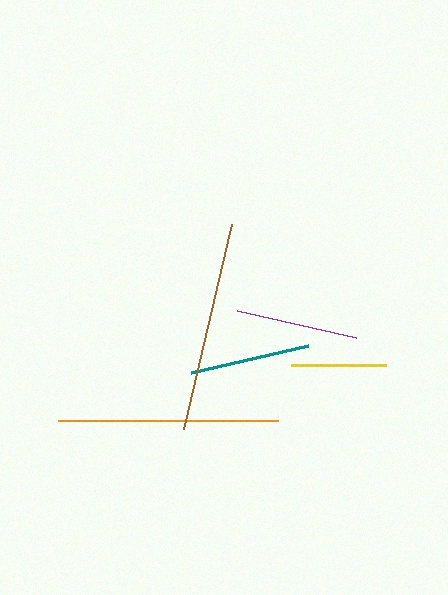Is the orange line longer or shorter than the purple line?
The orange line is longer than the purple line.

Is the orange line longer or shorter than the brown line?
The orange line is longer than the brown line.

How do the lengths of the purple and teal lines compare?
The purple and teal lines are approximately the same length.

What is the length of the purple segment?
The purple segment is approximately 122 pixels long.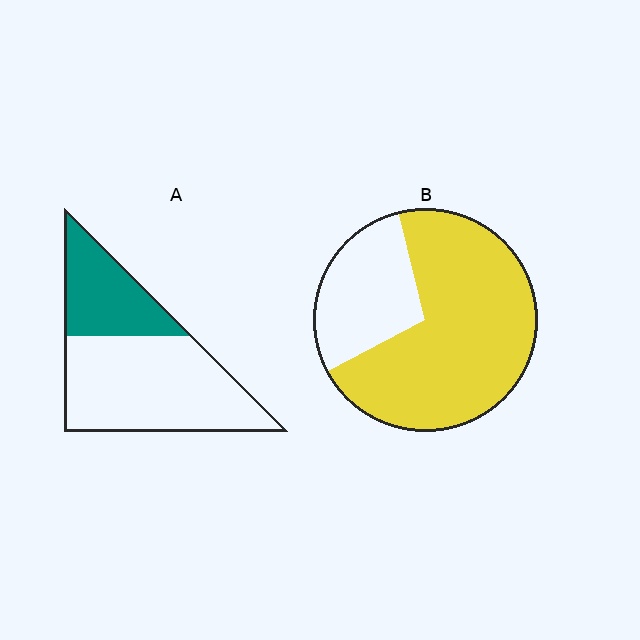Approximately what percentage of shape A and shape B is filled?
A is approximately 35% and B is approximately 70%.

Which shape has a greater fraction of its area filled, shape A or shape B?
Shape B.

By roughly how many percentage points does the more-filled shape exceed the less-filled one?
By roughly 40 percentage points (B over A).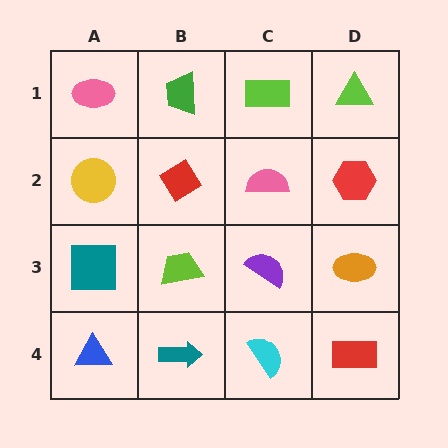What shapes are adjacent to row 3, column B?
A red diamond (row 2, column B), a teal arrow (row 4, column B), a teal square (row 3, column A), a purple semicircle (row 3, column C).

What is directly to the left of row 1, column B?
A pink ellipse.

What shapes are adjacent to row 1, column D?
A red hexagon (row 2, column D), a lime rectangle (row 1, column C).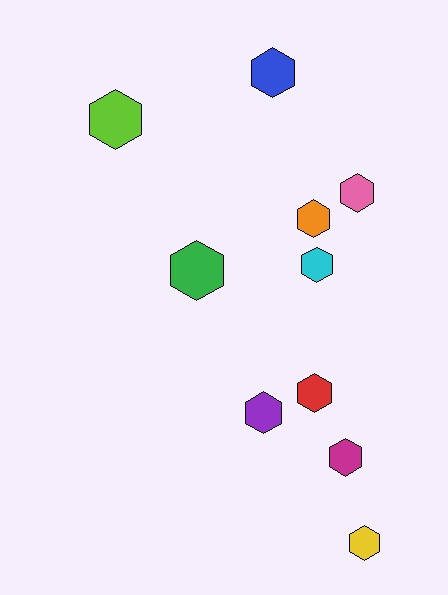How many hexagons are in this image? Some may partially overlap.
There are 10 hexagons.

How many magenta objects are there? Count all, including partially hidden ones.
There is 1 magenta object.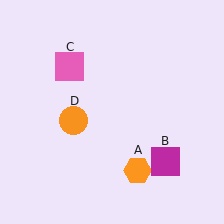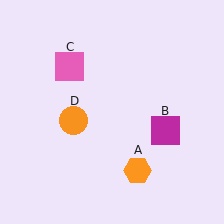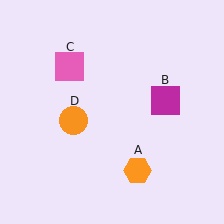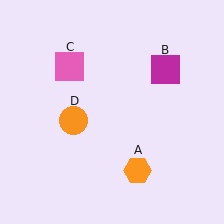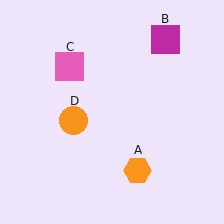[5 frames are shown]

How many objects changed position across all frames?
1 object changed position: magenta square (object B).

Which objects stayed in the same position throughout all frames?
Orange hexagon (object A) and pink square (object C) and orange circle (object D) remained stationary.